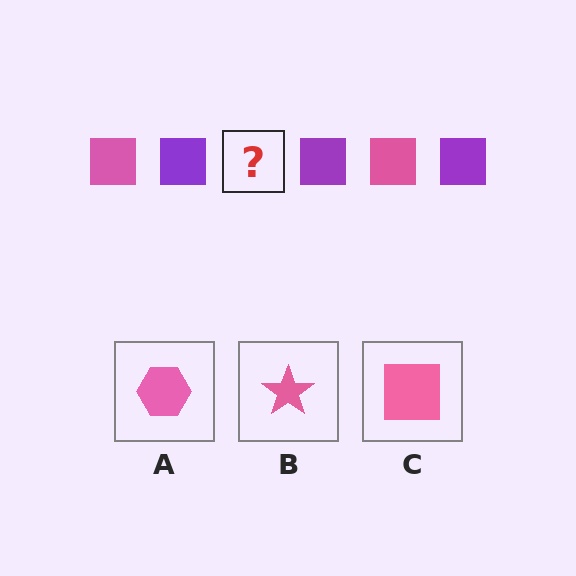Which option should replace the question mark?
Option C.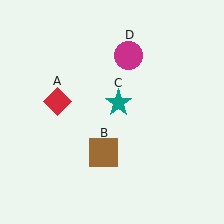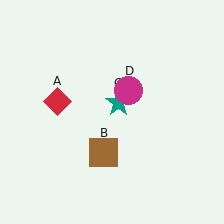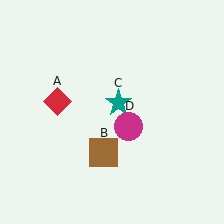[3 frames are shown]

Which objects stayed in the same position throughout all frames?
Red diamond (object A) and brown square (object B) and teal star (object C) remained stationary.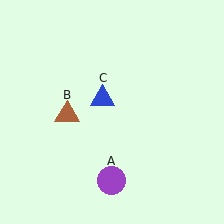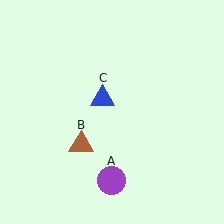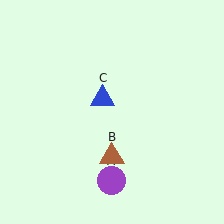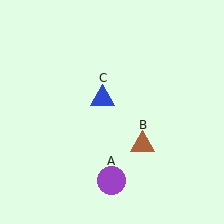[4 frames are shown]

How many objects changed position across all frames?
1 object changed position: brown triangle (object B).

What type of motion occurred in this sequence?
The brown triangle (object B) rotated counterclockwise around the center of the scene.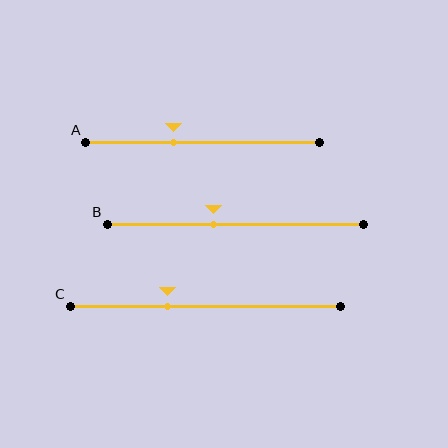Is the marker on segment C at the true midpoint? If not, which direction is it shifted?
No, the marker on segment C is shifted to the left by about 14% of the segment length.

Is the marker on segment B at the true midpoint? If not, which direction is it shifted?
No, the marker on segment B is shifted to the left by about 9% of the segment length.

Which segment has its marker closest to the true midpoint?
Segment B has its marker closest to the true midpoint.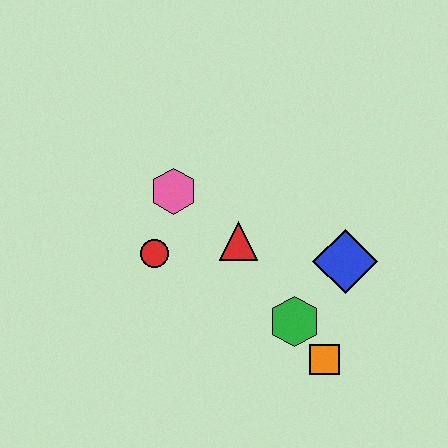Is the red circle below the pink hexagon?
Yes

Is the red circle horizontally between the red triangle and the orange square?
No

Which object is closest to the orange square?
The green hexagon is closest to the orange square.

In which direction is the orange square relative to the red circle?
The orange square is to the right of the red circle.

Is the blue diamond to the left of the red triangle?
No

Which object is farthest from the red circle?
The orange square is farthest from the red circle.